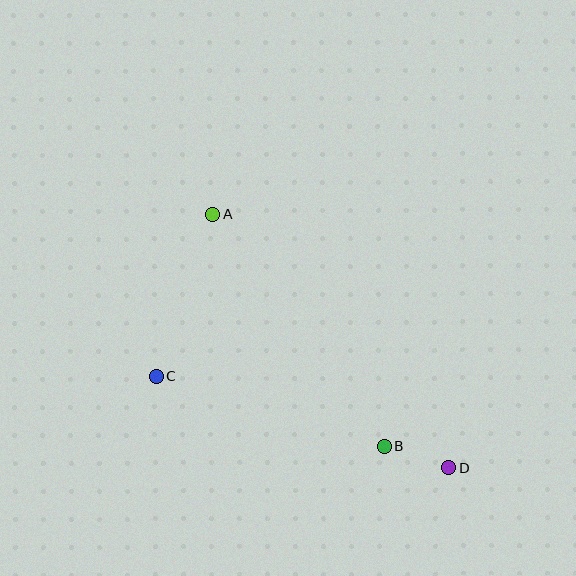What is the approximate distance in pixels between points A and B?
The distance between A and B is approximately 288 pixels.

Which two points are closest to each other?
Points B and D are closest to each other.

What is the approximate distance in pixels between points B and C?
The distance between B and C is approximately 238 pixels.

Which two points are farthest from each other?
Points A and D are farthest from each other.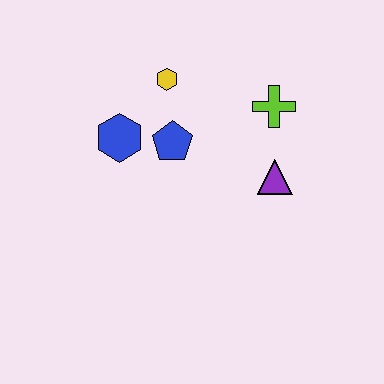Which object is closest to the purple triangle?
The lime cross is closest to the purple triangle.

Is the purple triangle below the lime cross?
Yes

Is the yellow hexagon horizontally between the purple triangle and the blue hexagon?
Yes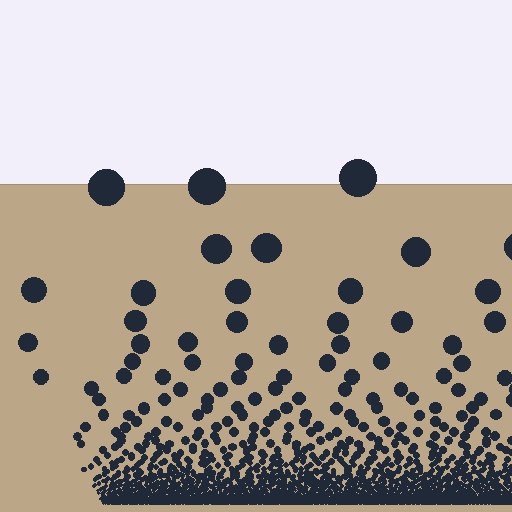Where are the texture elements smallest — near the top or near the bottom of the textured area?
Near the bottom.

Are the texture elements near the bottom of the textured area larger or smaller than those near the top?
Smaller. The gradient is inverted — elements near the bottom are smaller and denser.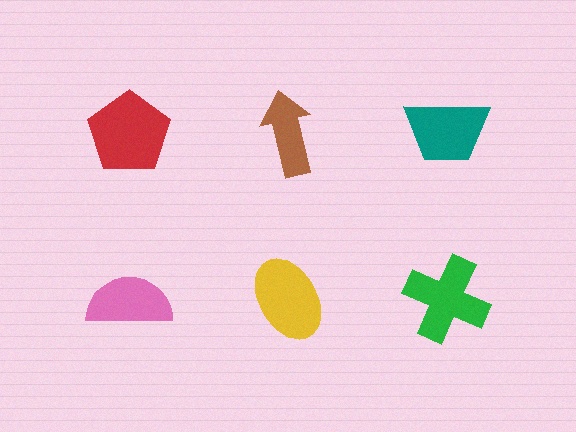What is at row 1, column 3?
A teal trapezoid.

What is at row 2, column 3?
A green cross.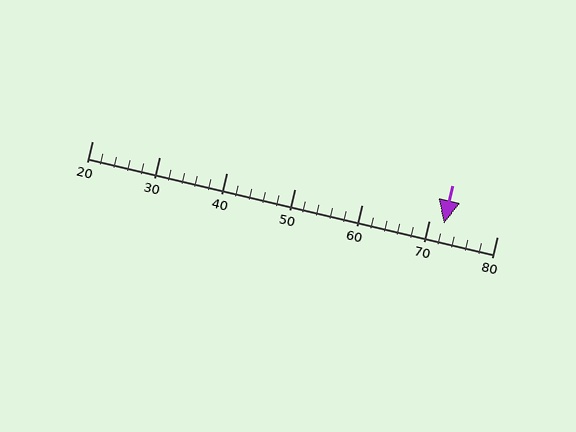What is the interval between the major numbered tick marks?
The major tick marks are spaced 10 units apart.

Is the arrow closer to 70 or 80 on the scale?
The arrow is closer to 70.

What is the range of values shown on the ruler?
The ruler shows values from 20 to 80.